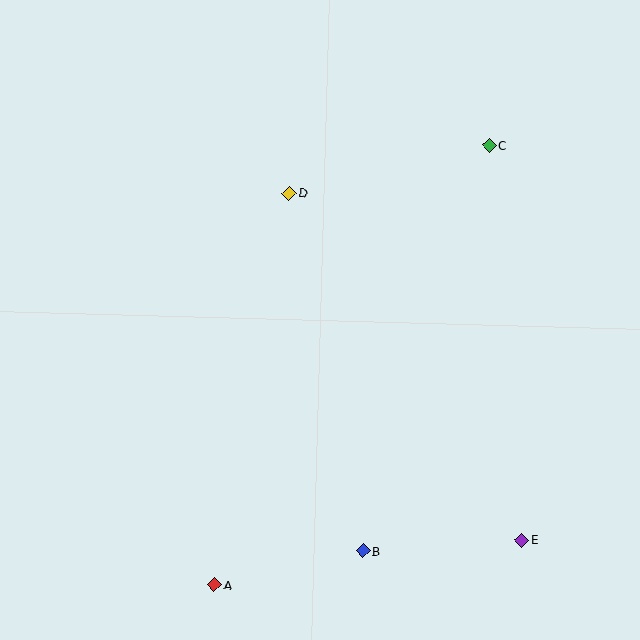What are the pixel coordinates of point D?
Point D is at (289, 193).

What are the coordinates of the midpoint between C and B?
The midpoint between C and B is at (426, 348).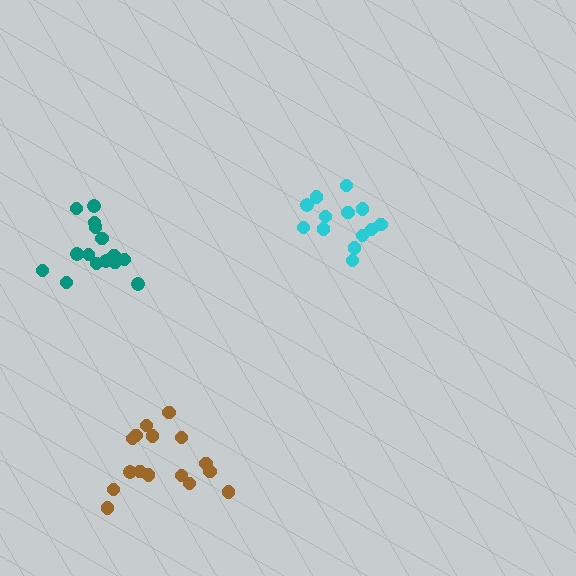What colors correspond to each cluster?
The clusters are colored: teal, brown, cyan.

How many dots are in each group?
Group 1: 15 dots, Group 2: 16 dots, Group 3: 13 dots (44 total).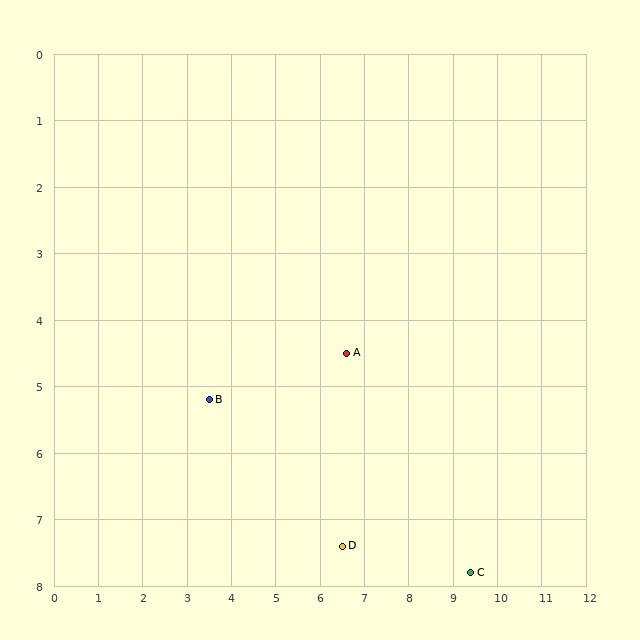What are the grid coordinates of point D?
Point D is at approximately (6.5, 7.4).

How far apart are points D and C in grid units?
Points D and C are about 2.9 grid units apart.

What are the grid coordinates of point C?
Point C is at approximately (9.4, 7.8).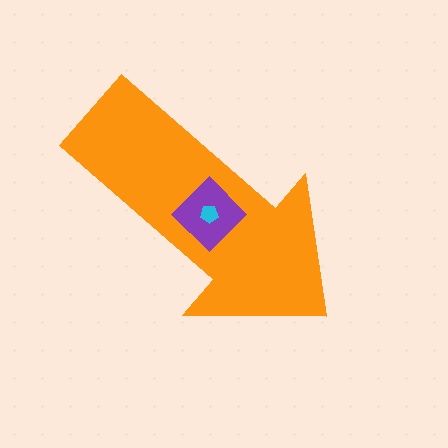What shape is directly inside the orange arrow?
The purple diamond.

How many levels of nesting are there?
3.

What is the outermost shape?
The orange arrow.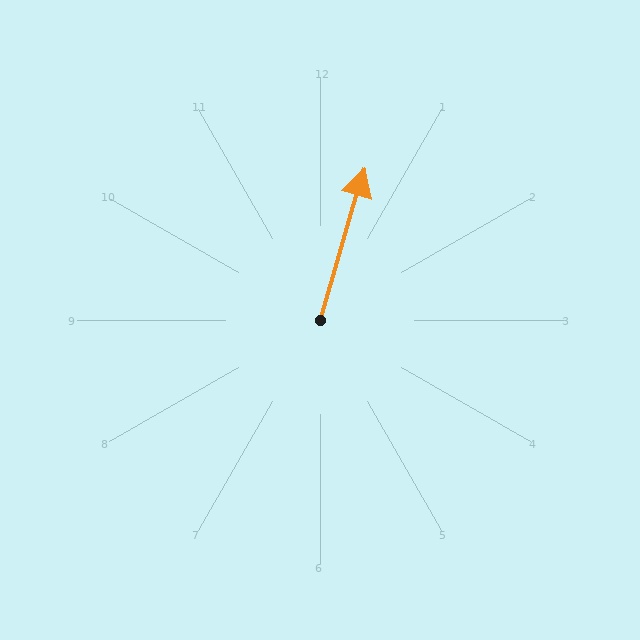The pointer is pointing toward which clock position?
Roughly 1 o'clock.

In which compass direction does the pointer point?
North.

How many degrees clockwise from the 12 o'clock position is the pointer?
Approximately 16 degrees.